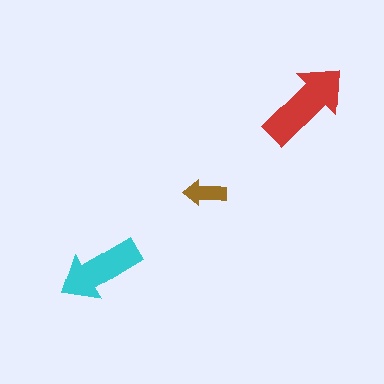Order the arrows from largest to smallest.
the red one, the cyan one, the brown one.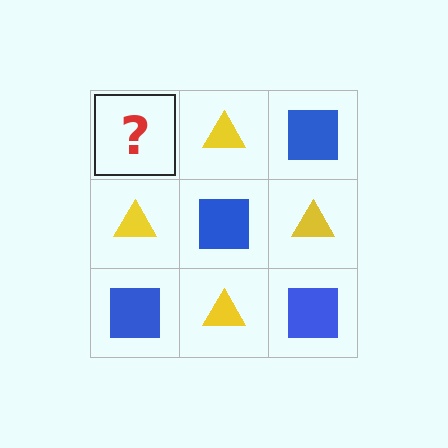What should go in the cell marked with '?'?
The missing cell should contain a blue square.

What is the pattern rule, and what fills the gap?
The rule is that it alternates blue square and yellow triangle in a checkerboard pattern. The gap should be filled with a blue square.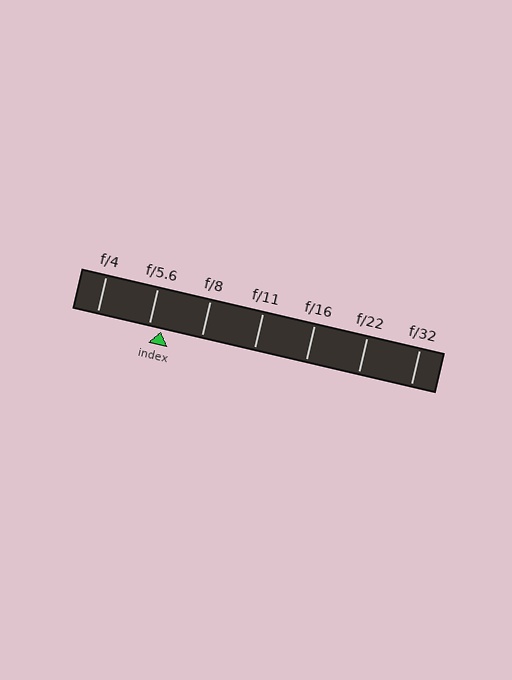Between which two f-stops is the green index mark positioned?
The index mark is between f/5.6 and f/8.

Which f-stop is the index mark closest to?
The index mark is closest to f/5.6.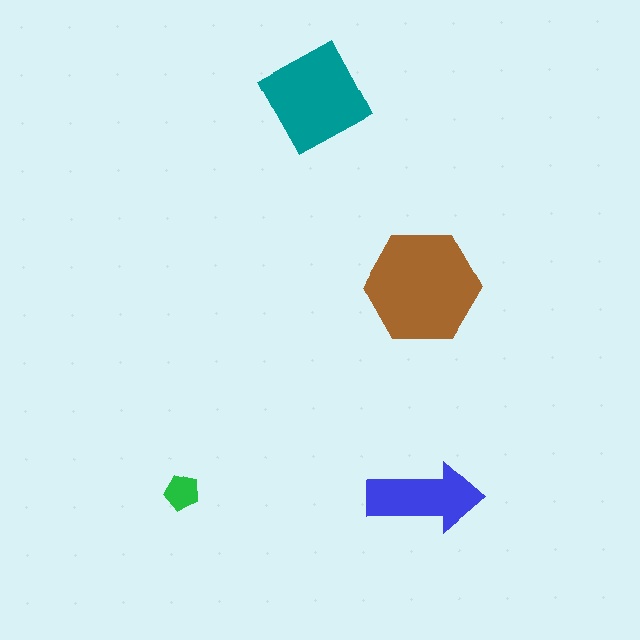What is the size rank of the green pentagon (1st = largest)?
4th.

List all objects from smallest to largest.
The green pentagon, the blue arrow, the teal diamond, the brown hexagon.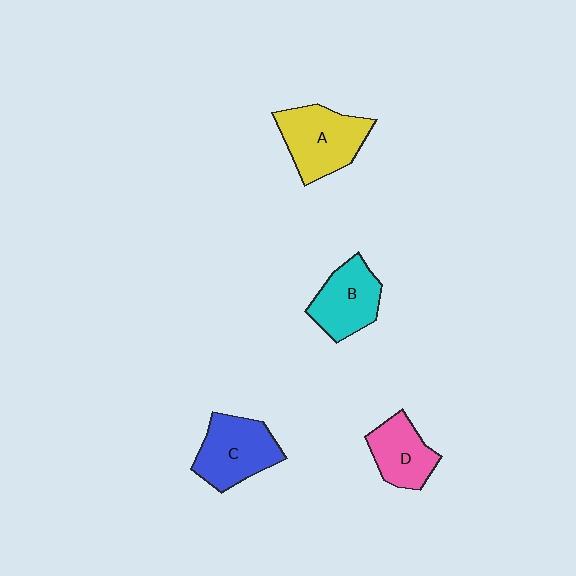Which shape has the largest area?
Shape A (yellow).